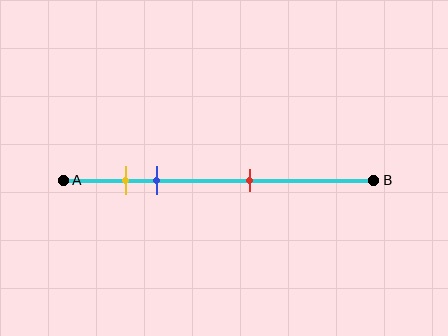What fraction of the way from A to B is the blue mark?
The blue mark is approximately 30% (0.3) of the way from A to B.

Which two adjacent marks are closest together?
The yellow and blue marks are the closest adjacent pair.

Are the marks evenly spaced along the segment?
No, the marks are not evenly spaced.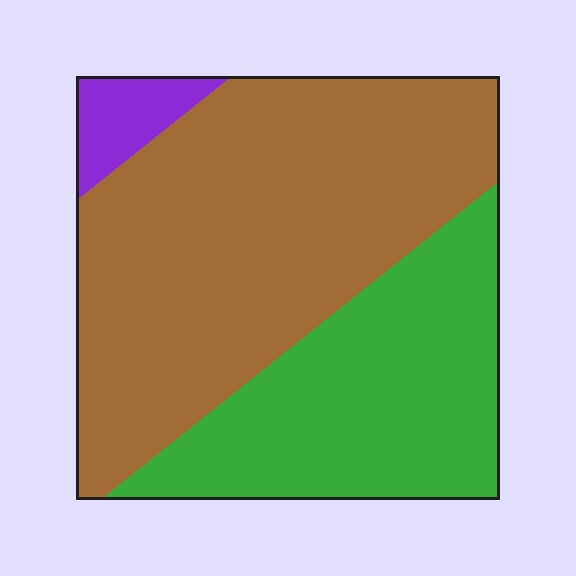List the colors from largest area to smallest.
From largest to smallest: brown, green, purple.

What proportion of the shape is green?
Green covers about 35% of the shape.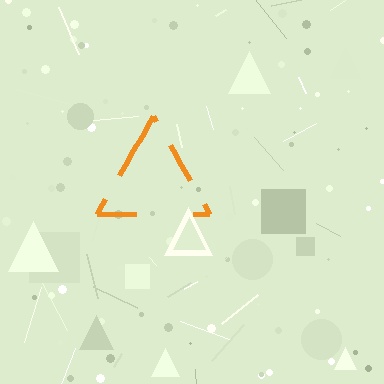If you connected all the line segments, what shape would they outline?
They would outline a triangle.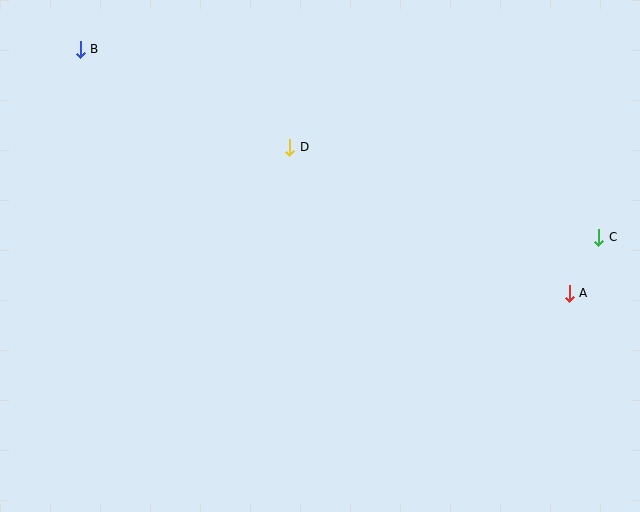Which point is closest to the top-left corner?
Point B is closest to the top-left corner.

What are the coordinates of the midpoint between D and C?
The midpoint between D and C is at (444, 192).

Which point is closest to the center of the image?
Point D at (290, 147) is closest to the center.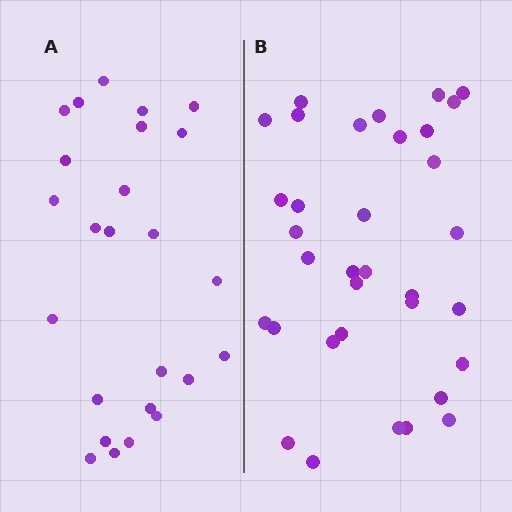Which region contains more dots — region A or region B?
Region B (the right region) has more dots.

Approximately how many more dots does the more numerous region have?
Region B has roughly 8 or so more dots than region A.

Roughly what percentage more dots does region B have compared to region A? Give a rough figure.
About 35% more.